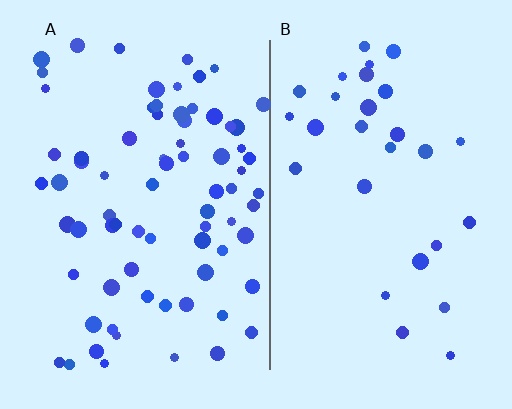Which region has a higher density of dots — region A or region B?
A (the left).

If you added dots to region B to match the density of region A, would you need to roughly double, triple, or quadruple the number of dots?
Approximately triple.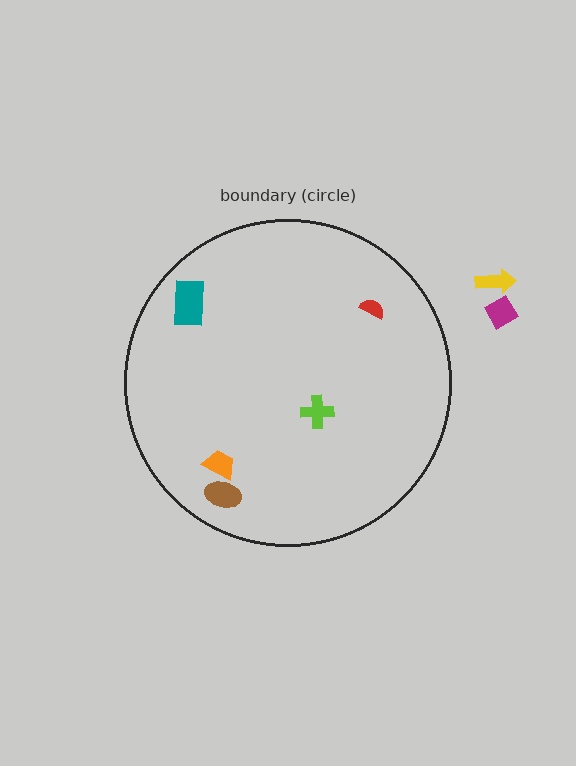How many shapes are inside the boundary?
5 inside, 2 outside.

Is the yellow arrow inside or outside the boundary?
Outside.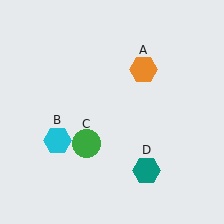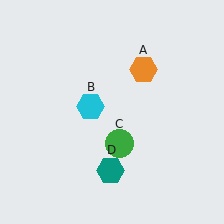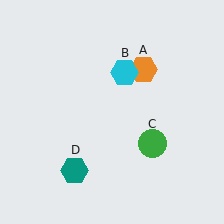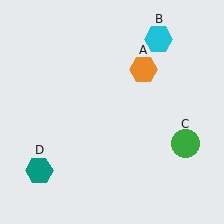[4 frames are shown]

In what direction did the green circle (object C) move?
The green circle (object C) moved right.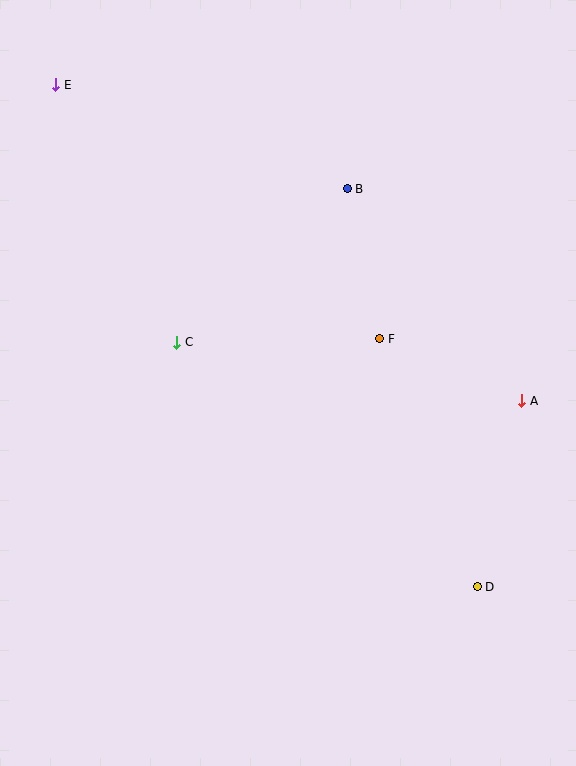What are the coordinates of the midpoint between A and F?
The midpoint between A and F is at (451, 370).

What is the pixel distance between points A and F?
The distance between A and F is 155 pixels.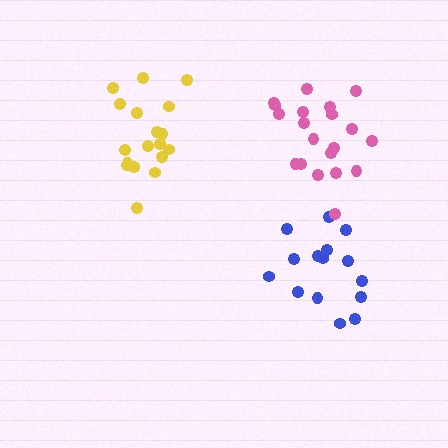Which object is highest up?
The pink cluster is topmost.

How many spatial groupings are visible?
There are 3 spatial groupings.